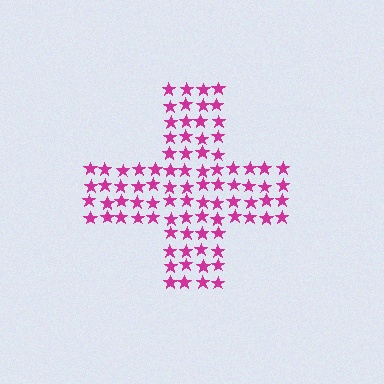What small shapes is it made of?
It is made of small stars.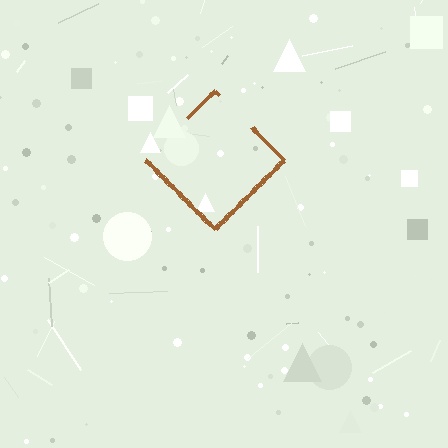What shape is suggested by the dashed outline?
The dashed outline suggests a diamond.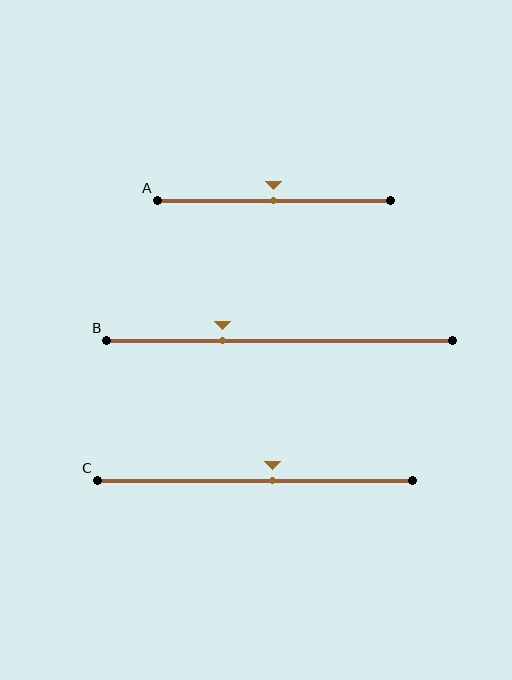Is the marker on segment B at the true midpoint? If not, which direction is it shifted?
No, the marker on segment B is shifted to the left by about 16% of the segment length.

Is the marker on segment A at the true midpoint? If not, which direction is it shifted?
Yes, the marker on segment A is at the true midpoint.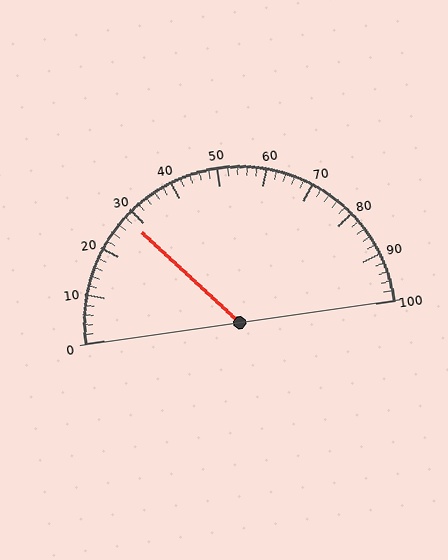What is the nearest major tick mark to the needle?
The nearest major tick mark is 30.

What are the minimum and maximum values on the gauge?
The gauge ranges from 0 to 100.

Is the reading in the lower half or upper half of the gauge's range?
The reading is in the lower half of the range (0 to 100).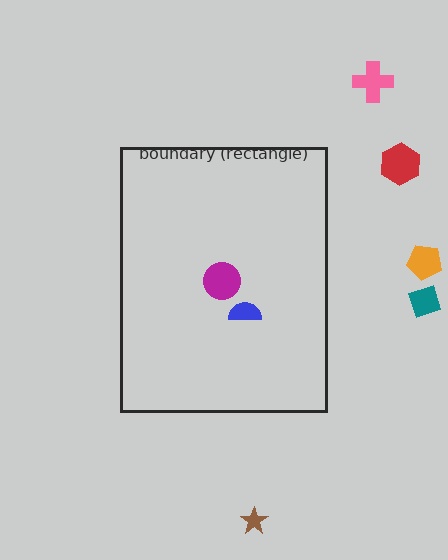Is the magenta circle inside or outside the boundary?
Inside.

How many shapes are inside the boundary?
2 inside, 5 outside.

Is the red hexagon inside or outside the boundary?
Outside.